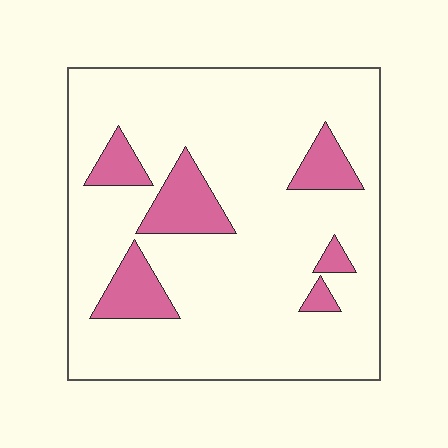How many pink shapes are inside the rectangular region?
6.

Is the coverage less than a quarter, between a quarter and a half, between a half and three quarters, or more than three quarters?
Less than a quarter.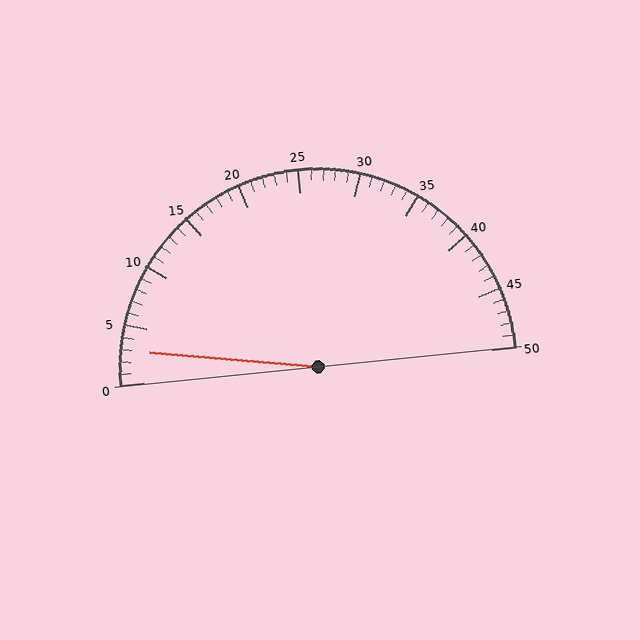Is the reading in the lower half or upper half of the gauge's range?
The reading is in the lower half of the range (0 to 50).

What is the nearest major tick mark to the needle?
The nearest major tick mark is 5.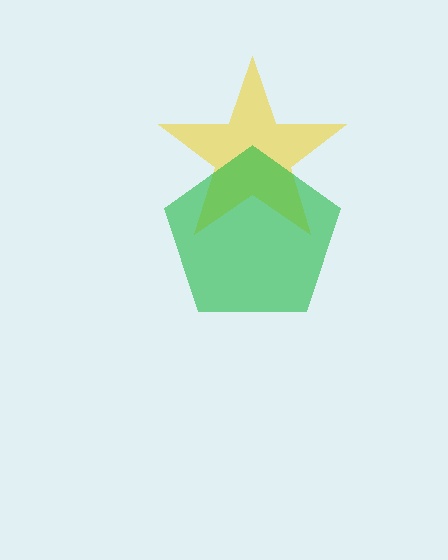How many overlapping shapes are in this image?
There are 2 overlapping shapes in the image.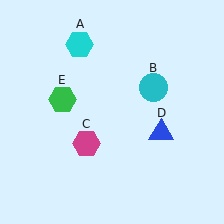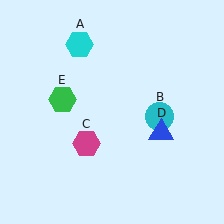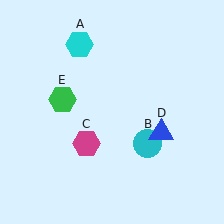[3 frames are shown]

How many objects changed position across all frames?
1 object changed position: cyan circle (object B).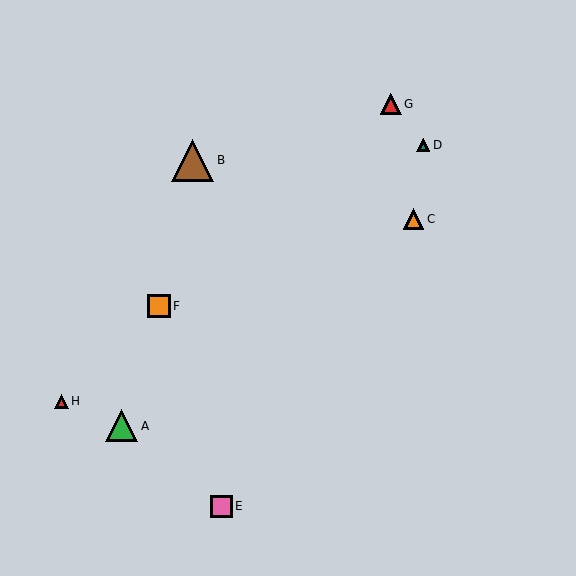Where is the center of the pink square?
The center of the pink square is at (221, 506).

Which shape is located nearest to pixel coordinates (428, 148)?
The teal triangle (labeled D) at (423, 145) is nearest to that location.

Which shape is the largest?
The brown triangle (labeled B) is the largest.